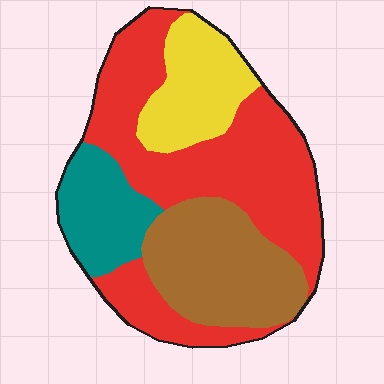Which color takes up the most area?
Red, at roughly 45%.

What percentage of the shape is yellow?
Yellow covers 16% of the shape.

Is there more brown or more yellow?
Brown.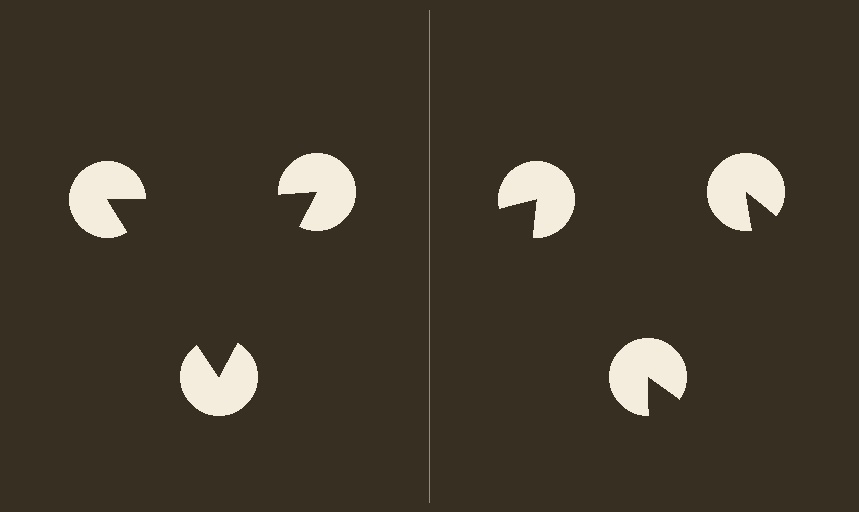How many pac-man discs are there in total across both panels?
6 — 3 on each side.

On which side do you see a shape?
An illusory triangle appears on the left side. On the right side the wedge cuts are rotated, so no coherent shape forms.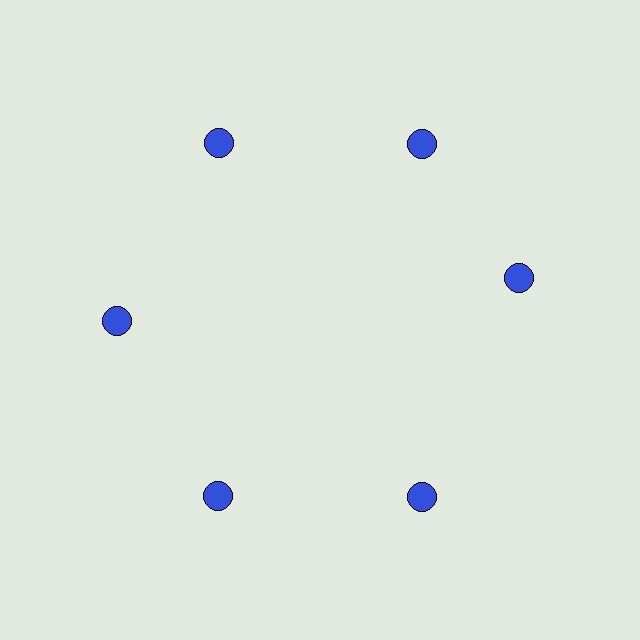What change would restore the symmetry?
The symmetry would be restored by rotating it back into even spacing with its neighbors so that all 6 circles sit at equal angles and equal distance from the center.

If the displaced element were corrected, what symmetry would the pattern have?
It would have 6-fold rotational symmetry — the pattern would map onto itself every 60 degrees.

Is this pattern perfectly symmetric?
No. The 6 blue circles are arranged in a ring, but one element near the 3 o'clock position is rotated out of alignment along the ring, breaking the 6-fold rotational symmetry.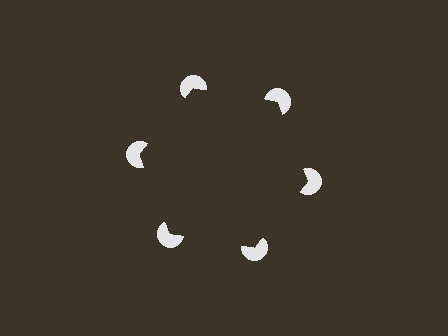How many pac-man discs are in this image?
There are 6 — one at each vertex of the illusory hexagon.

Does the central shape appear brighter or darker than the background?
It typically appears slightly darker than the background, even though no actual brightness change is drawn.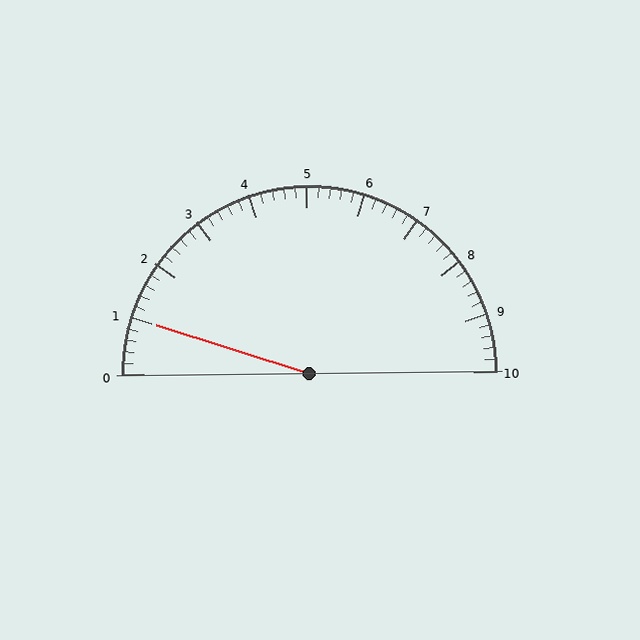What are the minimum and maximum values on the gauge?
The gauge ranges from 0 to 10.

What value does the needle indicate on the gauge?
The needle indicates approximately 1.0.